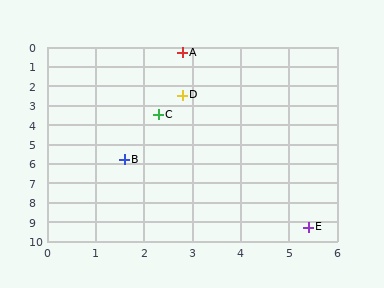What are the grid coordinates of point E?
Point E is at approximately (5.4, 9.3).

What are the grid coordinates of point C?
Point C is at approximately (2.3, 3.5).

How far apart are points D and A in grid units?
Points D and A are about 2.2 grid units apart.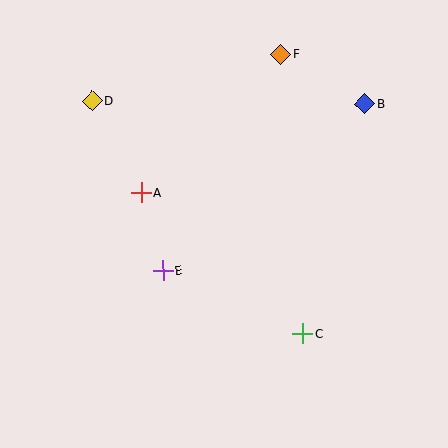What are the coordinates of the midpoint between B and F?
The midpoint between B and F is at (323, 79).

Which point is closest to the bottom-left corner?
Point E is closest to the bottom-left corner.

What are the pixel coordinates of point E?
Point E is at (163, 270).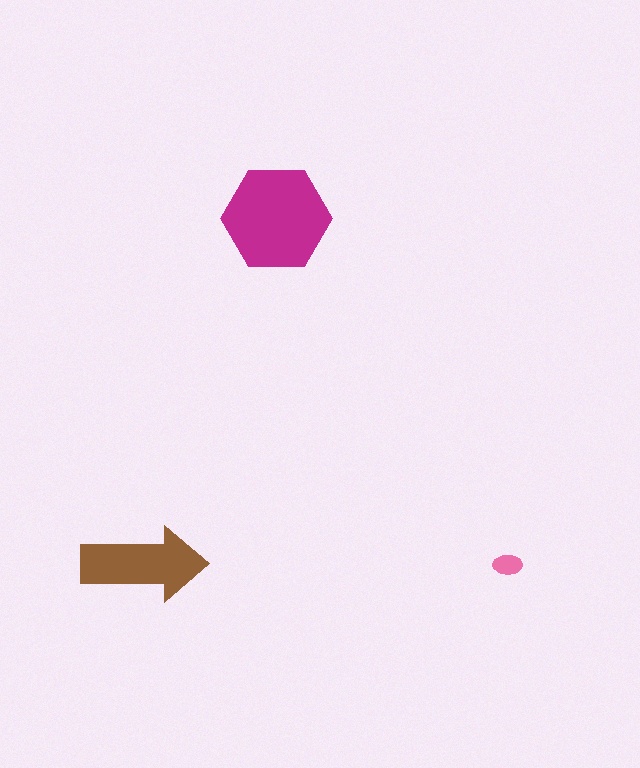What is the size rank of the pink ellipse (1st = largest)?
3rd.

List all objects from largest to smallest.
The magenta hexagon, the brown arrow, the pink ellipse.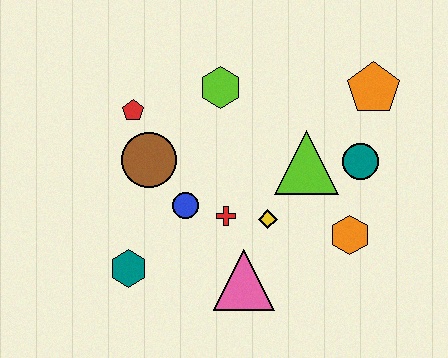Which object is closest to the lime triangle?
The teal circle is closest to the lime triangle.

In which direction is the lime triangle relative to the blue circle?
The lime triangle is to the right of the blue circle.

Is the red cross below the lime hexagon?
Yes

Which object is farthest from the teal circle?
The teal hexagon is farthest from the teal circle.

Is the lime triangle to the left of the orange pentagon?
Yes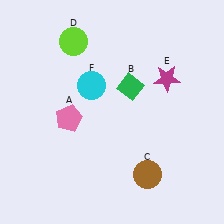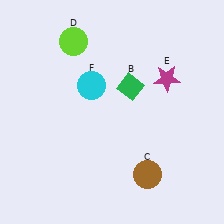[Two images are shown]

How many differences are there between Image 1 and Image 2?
There is 1 difference between the two images.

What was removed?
The pink pentagon (A) was removed in Image 2.